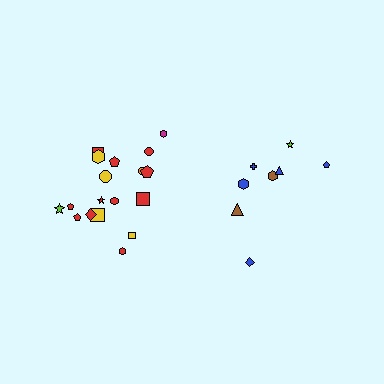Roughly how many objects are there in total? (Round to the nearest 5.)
Roughly 25 objects in total.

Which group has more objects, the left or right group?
The left group.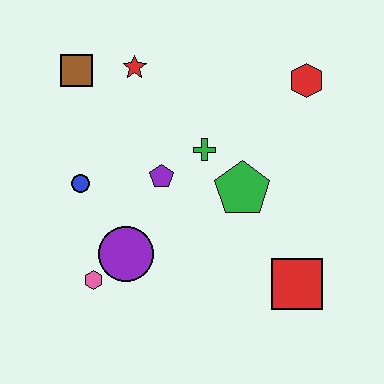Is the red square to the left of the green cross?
No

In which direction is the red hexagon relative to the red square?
The red hexagon is above the red square.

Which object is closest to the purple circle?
The pink hexagon is closest to the purple circle.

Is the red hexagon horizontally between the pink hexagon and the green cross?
No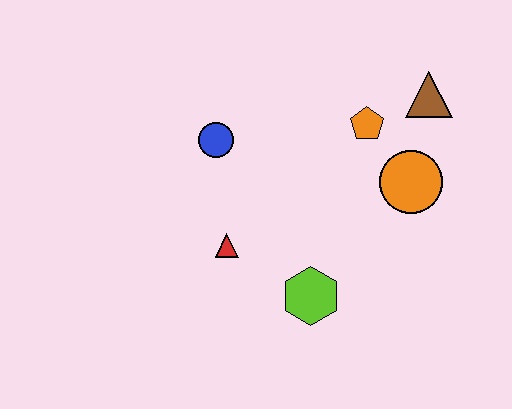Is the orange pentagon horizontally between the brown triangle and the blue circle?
Yes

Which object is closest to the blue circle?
The red triangle is closest to the blue circle.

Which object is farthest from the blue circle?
The brown triangle is farthest from the blue circle.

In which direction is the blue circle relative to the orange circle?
The blue circle is to the left of the orange circle.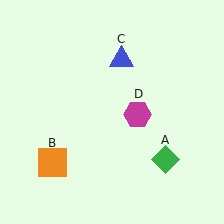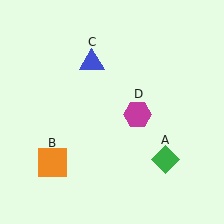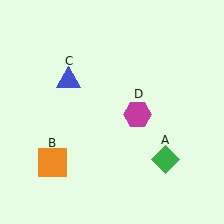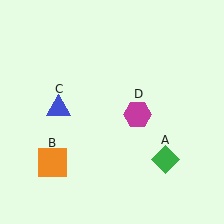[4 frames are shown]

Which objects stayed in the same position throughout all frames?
Green diamond (object A) and orange square (object B) and magenta hexagon (object D) remained stationary.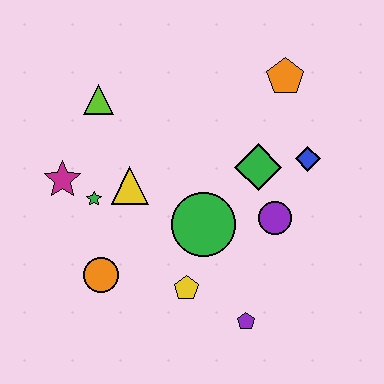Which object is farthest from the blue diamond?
The magenta star is farthest from the blue diamond.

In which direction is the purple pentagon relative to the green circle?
The purple pentagon is below the green circle.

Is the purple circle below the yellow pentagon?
No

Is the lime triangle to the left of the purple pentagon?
Yes